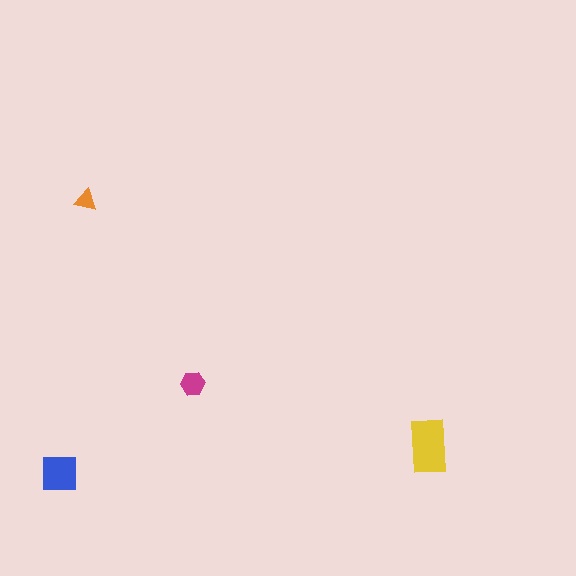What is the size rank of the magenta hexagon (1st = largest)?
3rd.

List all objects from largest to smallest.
The yellow rectangle, the blue square, the magenta hexagon, the orange triangle.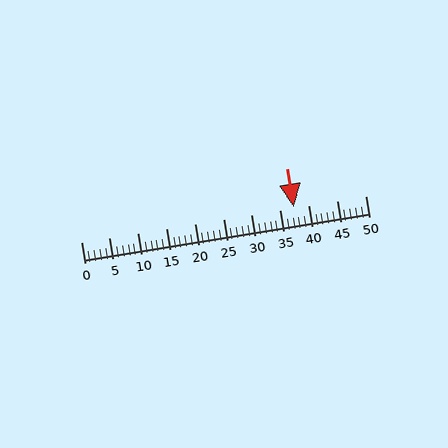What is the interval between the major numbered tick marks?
The major tick marks are spaced 5 units apart.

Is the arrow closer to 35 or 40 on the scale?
The arrow is closer to 35.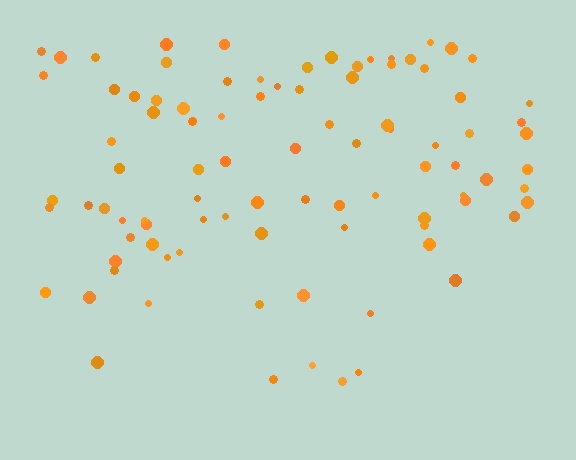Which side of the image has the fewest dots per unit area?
The bottom.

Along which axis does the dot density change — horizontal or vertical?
Vertical.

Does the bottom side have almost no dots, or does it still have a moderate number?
Still a moderate number, just noticeably fewer than the top.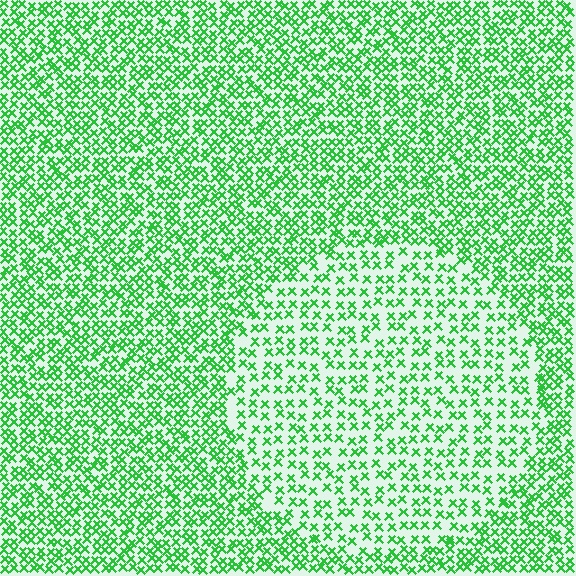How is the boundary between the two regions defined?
The boundary is defined by a change in element density (approximately 1.9x ratio). All elements are the same color, size, and shape.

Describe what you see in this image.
The image contains small green elements arranged at two different densities. A circle-shaped region is visible where the elements are less densely packed than the surrounding area.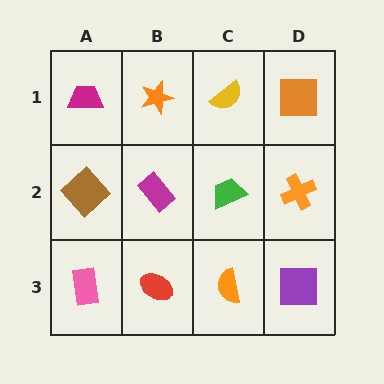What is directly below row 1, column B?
A magenta rectangle.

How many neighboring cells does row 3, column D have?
2.